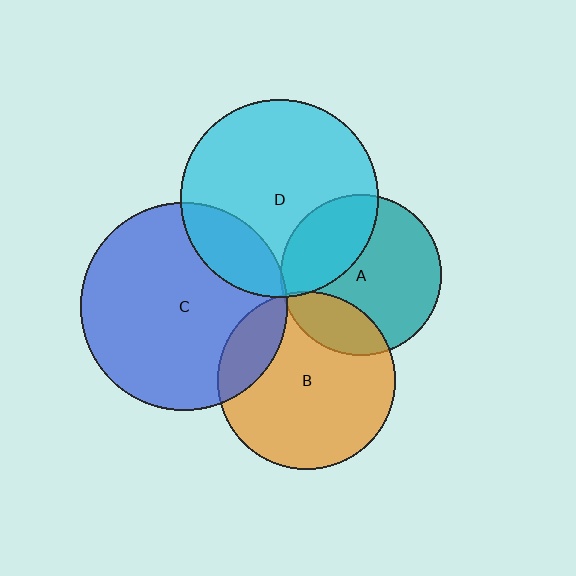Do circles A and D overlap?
Yes.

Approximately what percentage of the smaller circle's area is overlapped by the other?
Approximately 30%.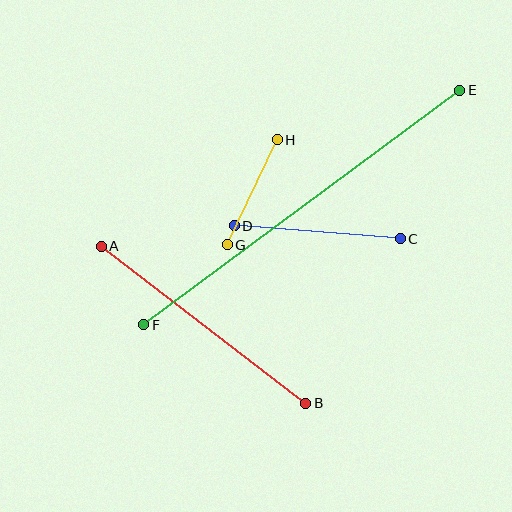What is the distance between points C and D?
The distance is approximately 167 pixels.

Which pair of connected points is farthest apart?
Points E and F are farthest apart.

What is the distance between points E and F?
The distance is approximately 393 pixels.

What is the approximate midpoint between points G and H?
The midpoint is at approximately (252, 192) pixels.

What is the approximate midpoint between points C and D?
The midpoint is at approximately (317, 232) pixels.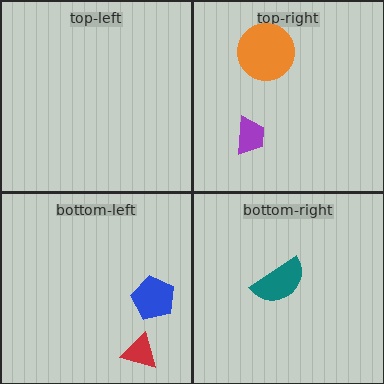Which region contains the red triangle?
The bottom-left region.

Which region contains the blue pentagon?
The bottom-left region.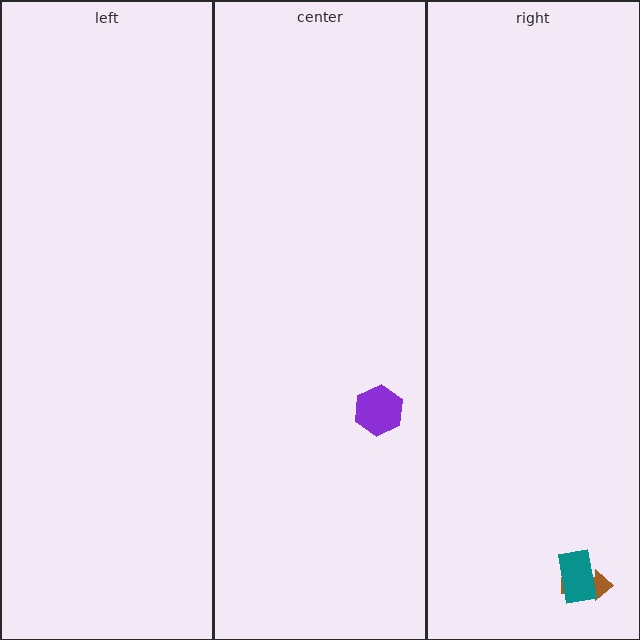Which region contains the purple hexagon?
The center region.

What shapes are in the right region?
The brown arrow, the teal rectangle.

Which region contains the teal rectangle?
The right region.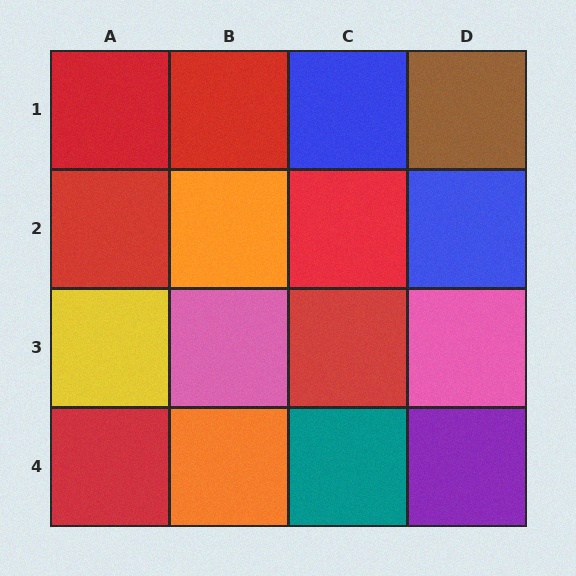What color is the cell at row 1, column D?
Brown.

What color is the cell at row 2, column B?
Orange.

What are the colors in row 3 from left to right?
Yellow, pink, red, pink.